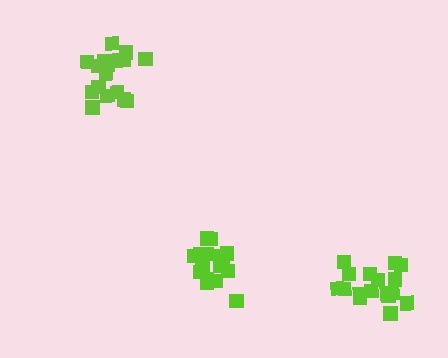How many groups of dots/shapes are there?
There are 3 groups.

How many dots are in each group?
Group 1: 17 dots, Group 2: 17 dots, Group 3: 18 dots (52 total).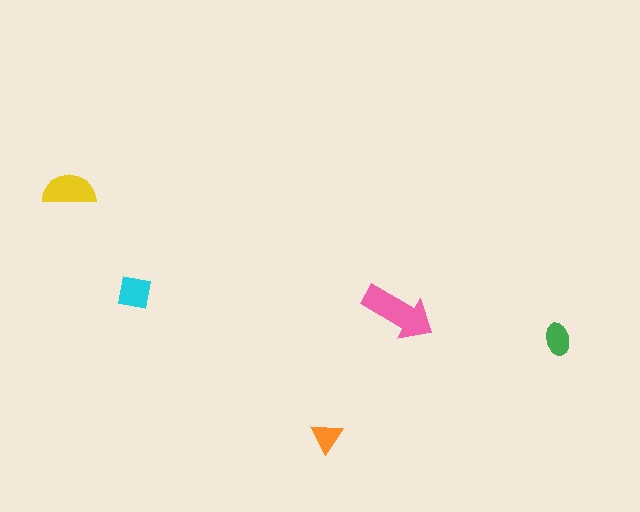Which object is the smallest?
The orange triangle.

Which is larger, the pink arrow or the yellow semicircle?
The pink arrow.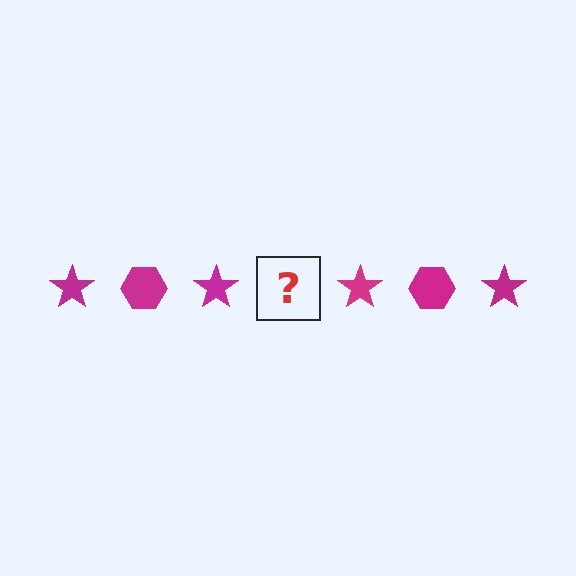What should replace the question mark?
The question mark should be replaced with a magenta hexagon.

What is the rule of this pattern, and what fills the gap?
The rule is that the pattern cycles through star, hexagon shapes in magenta. The gap should be filled with a magenta hexagon.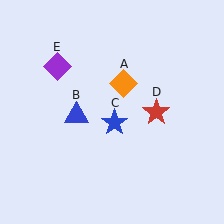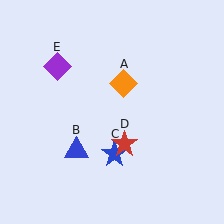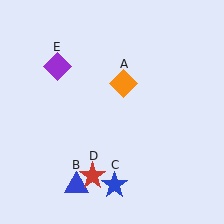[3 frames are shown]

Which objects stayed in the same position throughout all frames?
Orange diamond (object A) and purple diamond (object E) remained stationary.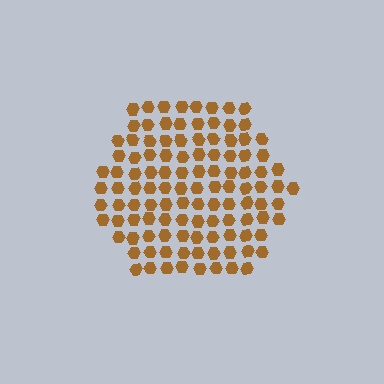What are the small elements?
The small elements are hexagons.